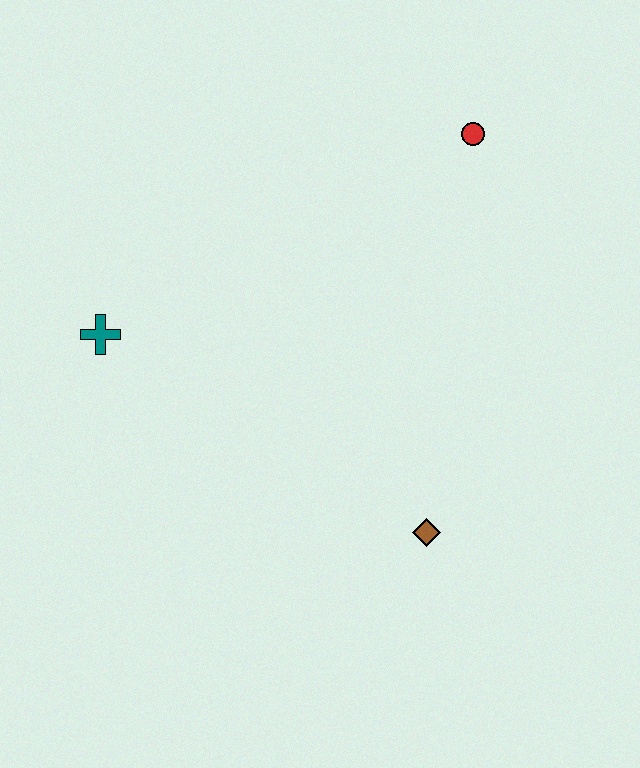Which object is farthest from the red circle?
The teal cross is farthest from the red circle.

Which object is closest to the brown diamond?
The teal cross is closest to the brown diamond.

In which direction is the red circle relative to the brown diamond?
The red circle is above the brown diamond.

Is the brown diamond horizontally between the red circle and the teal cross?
Yes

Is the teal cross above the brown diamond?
Yes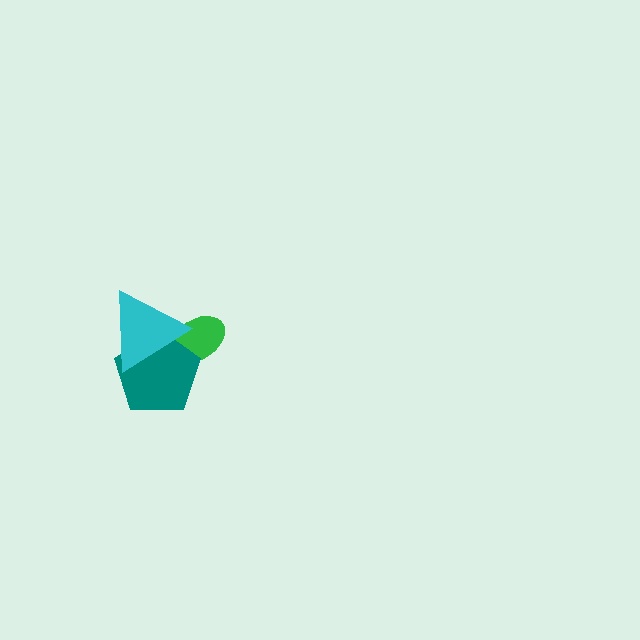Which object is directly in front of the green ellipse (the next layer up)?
The teal pentagon is directly in front of the green ellipse.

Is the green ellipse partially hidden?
Yes, it is partially covered by another shape.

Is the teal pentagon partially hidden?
Yes, it is partially covered by another shape.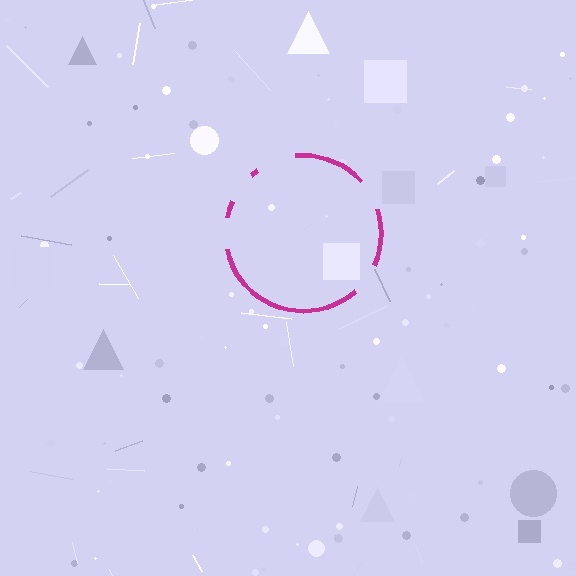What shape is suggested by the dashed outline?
The dashed outline suggests a circle.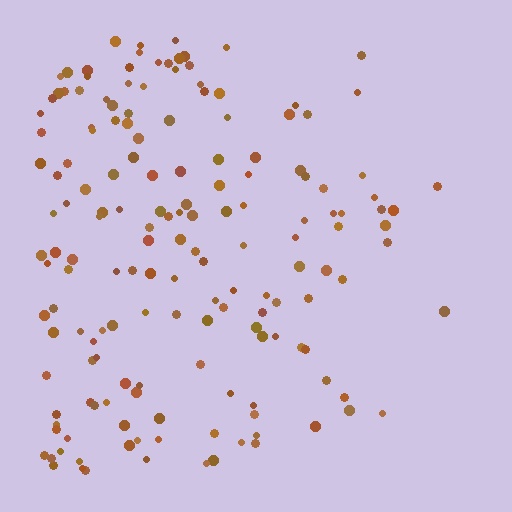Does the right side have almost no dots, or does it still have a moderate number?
Still a moderate number, just noticeably fewer than the left.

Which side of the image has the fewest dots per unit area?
The right.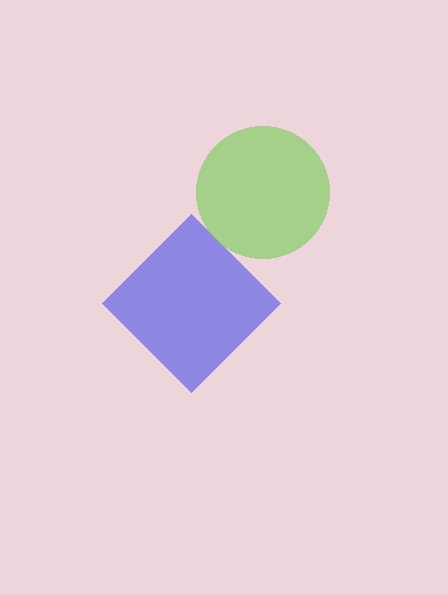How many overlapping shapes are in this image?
There are 2 overlapping shapes in the image.